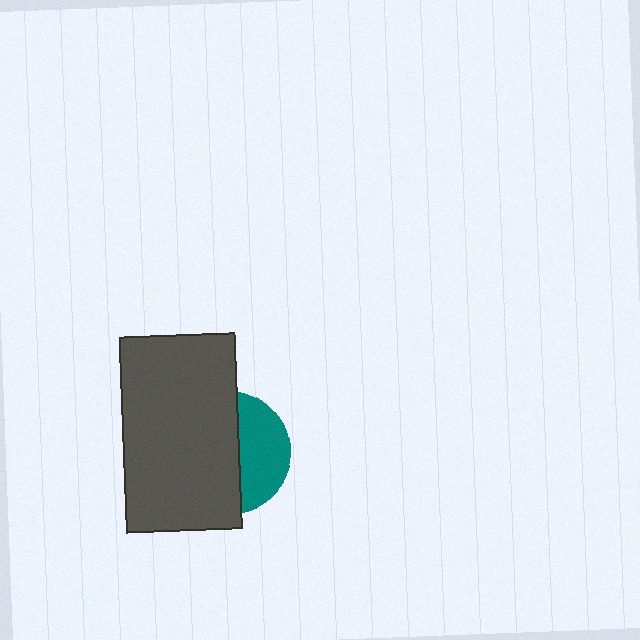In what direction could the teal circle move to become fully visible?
The teal circle could move right. That would shift it out from behind the dark gray rectangle entirely.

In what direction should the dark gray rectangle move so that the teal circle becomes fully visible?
The dark gray rectangle should move left. That is the shortest direction to clear the overlap and leave the teal circle fully visible.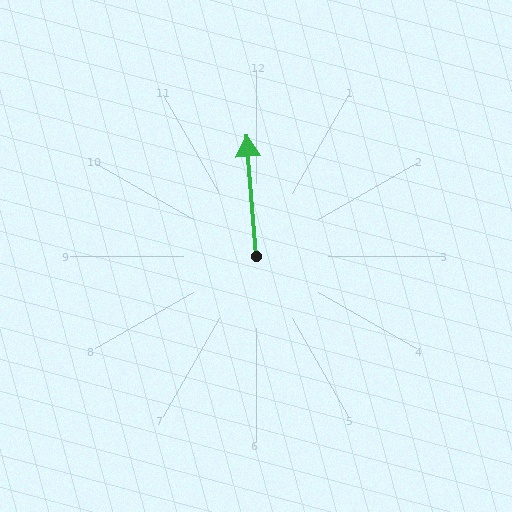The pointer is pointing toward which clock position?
Roughly 12 o'clock.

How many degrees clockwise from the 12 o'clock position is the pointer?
Approximately 355 degrees.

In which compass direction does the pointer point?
North.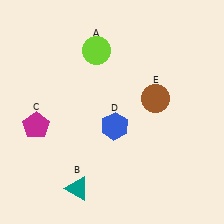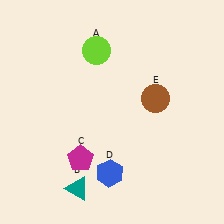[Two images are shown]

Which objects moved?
The objects that moved are: the magenta pentagon (C), the blue hexagon (D).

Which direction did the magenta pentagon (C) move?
The magenta pentagon (C) moved right.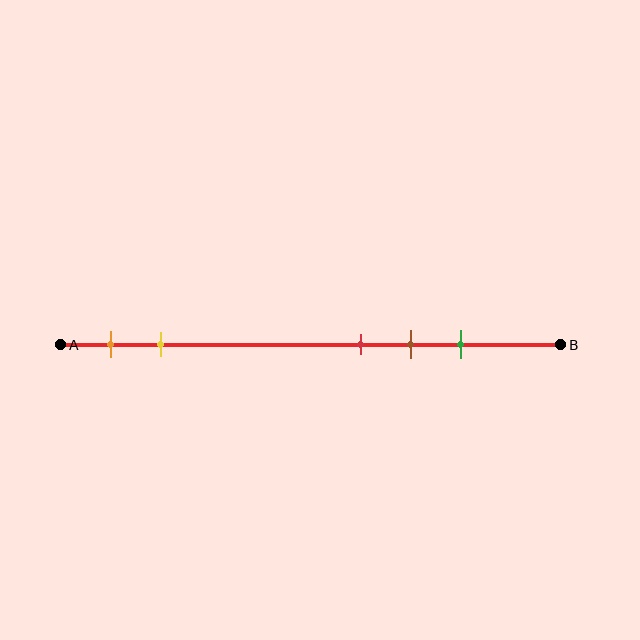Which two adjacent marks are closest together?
The red and brown marks are the closest adjacent pair.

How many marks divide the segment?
There are 5 marks dividing the segment.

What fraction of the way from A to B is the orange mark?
The orange mark is approximately 10% (0.1) of the way from A to B.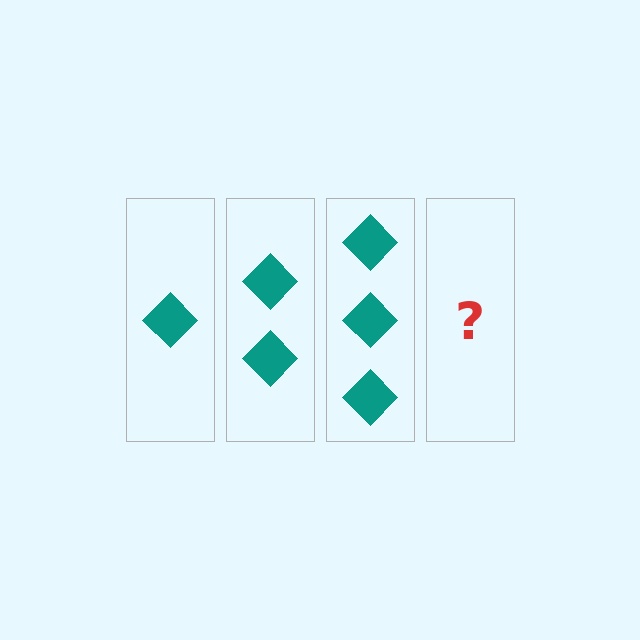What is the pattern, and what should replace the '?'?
The pattern is that each step adds one more diamond. The '?' should be 4 diamonds.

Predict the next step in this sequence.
The next step is 4 diamonds.